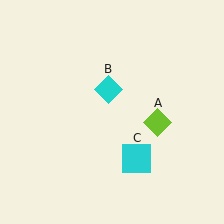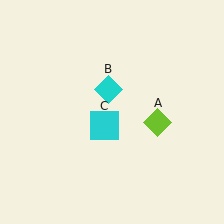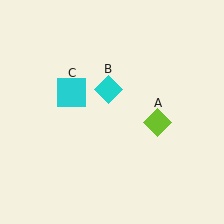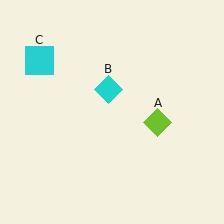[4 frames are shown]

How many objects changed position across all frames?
1 object changed position: cyan square (object C).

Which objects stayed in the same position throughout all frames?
Lime diamond (object A) and cyan diamond (object B) remained stationary.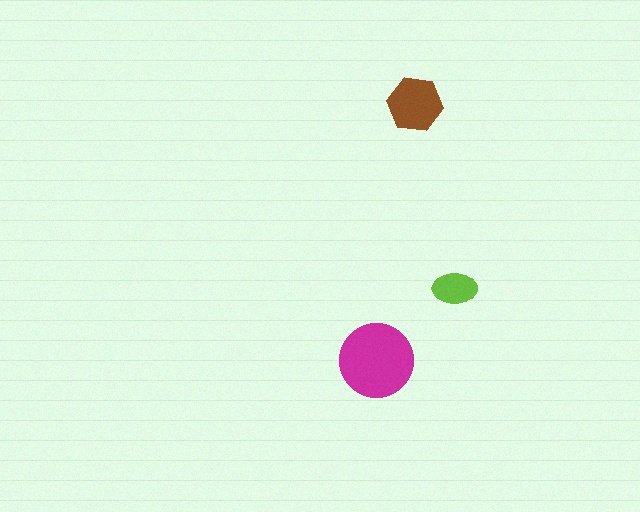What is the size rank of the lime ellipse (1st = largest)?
3rd.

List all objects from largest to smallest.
The magenta circle, the brown hexagon, the lime ellipse.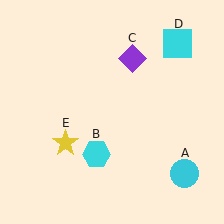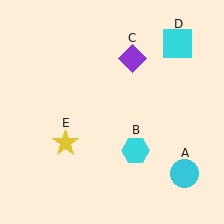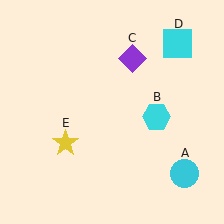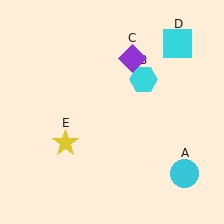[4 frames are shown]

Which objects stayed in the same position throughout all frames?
Cyan circle (object A) and purple diamond (object C) and cyan square (object D) and yellow star (object E) remained stationary.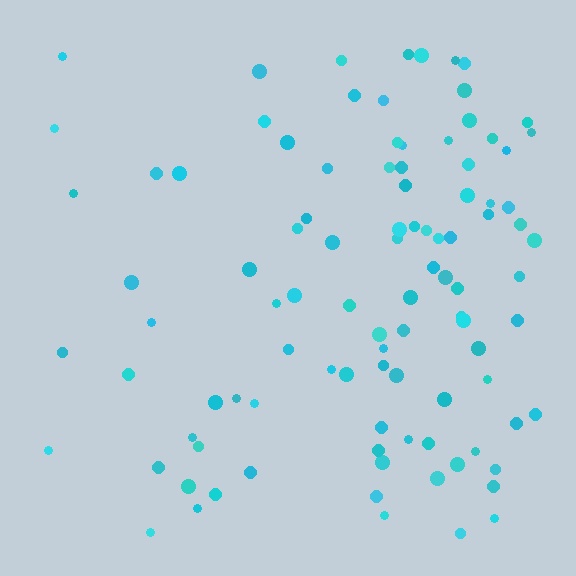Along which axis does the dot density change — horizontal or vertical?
Horizontal.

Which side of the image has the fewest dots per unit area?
The left.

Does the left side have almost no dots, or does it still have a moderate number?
Still a moderate number, just noticeably fewer than the right.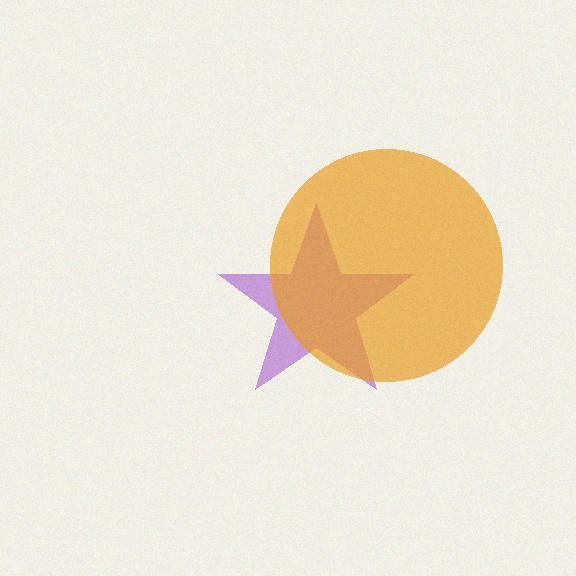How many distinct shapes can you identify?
There are 2 distinct shapes: a purple star, an orange circle.